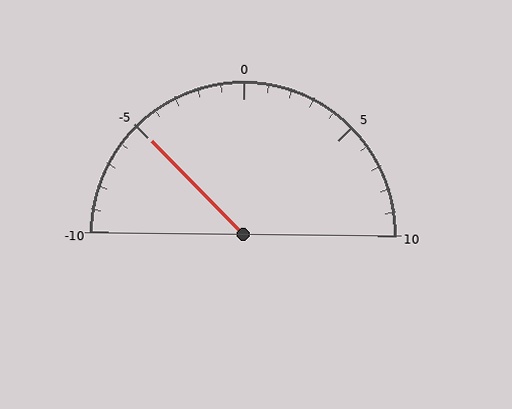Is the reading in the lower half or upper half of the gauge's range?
The reading is in the lower half of the range (-10 to 10).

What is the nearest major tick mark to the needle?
The nearest major tick mark is -5.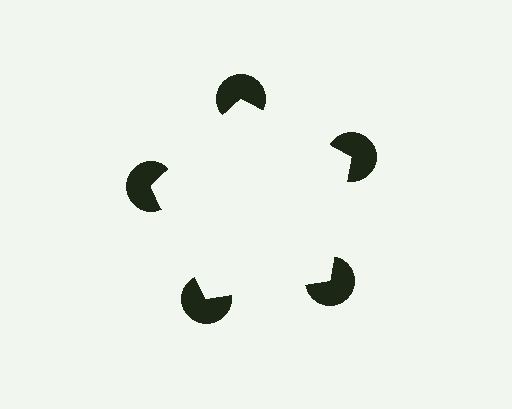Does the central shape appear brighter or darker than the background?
It typically appears slightly brighter than the background, even though no actual brightness change is drawn.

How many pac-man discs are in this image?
There are 5 — one at each vertex of the illusory pentagon.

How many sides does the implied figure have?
5 sides.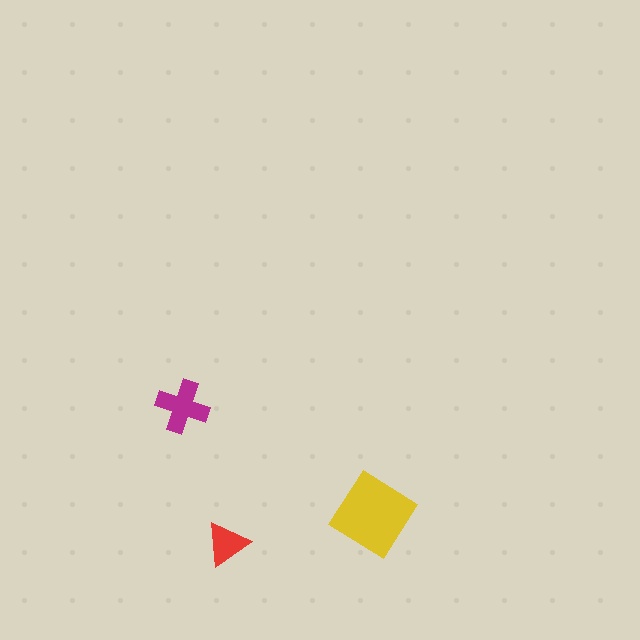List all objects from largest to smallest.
The yellow diamond, the magenta cross, the red triangle.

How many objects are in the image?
There are 3 objects in the image.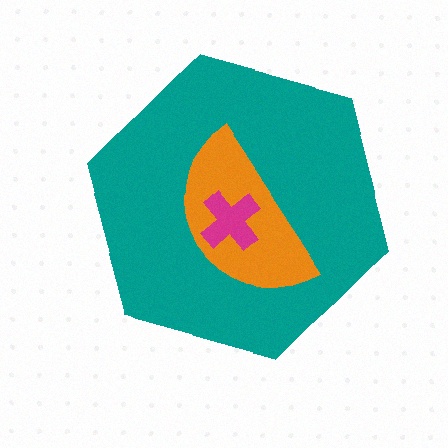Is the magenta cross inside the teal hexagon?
Yes.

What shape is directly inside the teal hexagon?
The orange semicircle.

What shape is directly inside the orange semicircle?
The magenta cross.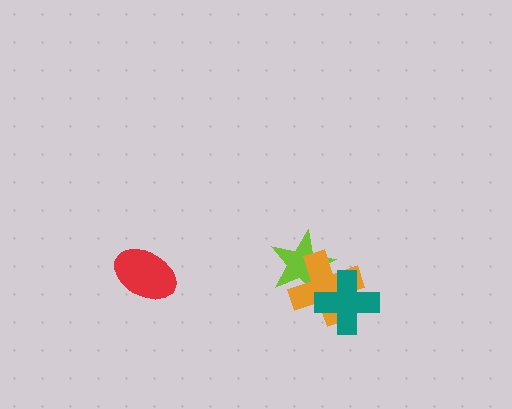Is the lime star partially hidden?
Yes, it is partially covered by another shape.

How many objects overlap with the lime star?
2 objects overlap with the lime star.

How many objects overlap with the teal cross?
2 objects overlap with the teal cross.